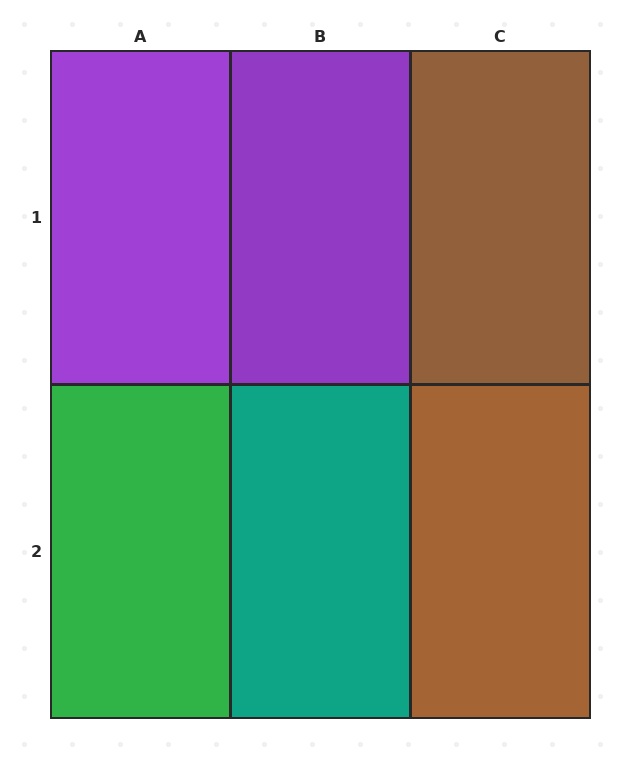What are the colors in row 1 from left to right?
Purple, purple, brown.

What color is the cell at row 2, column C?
Brown.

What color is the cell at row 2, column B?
Teal.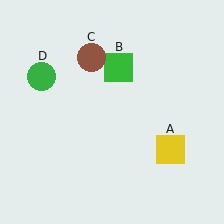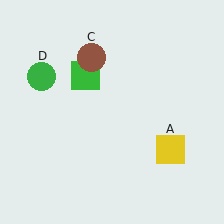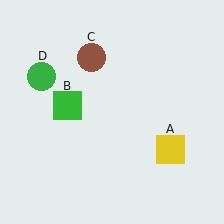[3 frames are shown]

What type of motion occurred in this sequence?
The green square (object B) rotated counterclockwise around the center of the scene.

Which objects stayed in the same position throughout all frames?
Yellow square (object A) and brown circle (object C) and green circle (object D) remained stationary.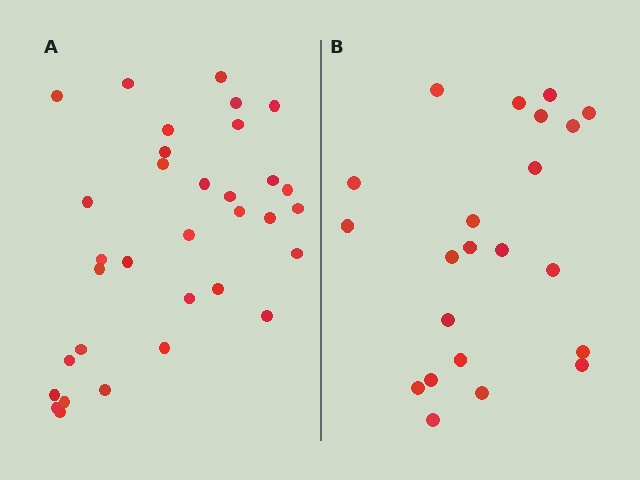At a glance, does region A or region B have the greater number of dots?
Region A (the left region) has more dots.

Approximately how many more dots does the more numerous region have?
Region A has roughly 12 or so more dots than region B.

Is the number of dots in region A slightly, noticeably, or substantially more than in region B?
Region A has substantially more. The ratio is roughly 1.5 to 1.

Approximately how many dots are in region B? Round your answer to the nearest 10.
About 20 dots. (The exact count is 22, which rounds to 20.)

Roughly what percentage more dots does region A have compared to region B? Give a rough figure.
About 50% more.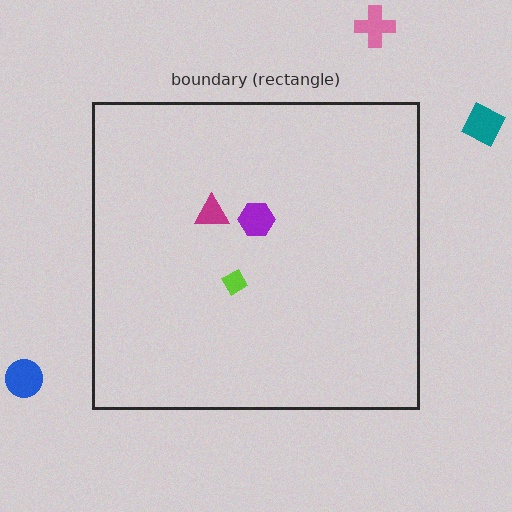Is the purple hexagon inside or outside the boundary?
Inside.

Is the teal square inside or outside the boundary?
Outside.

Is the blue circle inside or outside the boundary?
Outside.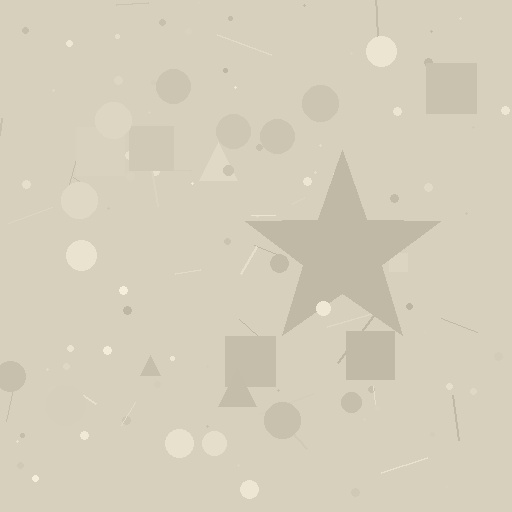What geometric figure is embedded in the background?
A star is embedded in the background.